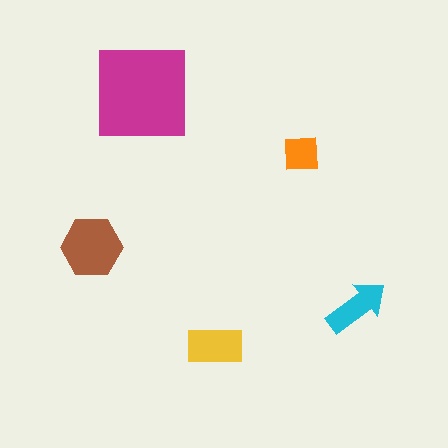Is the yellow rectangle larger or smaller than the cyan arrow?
Larger.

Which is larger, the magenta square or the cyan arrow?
The magenta square.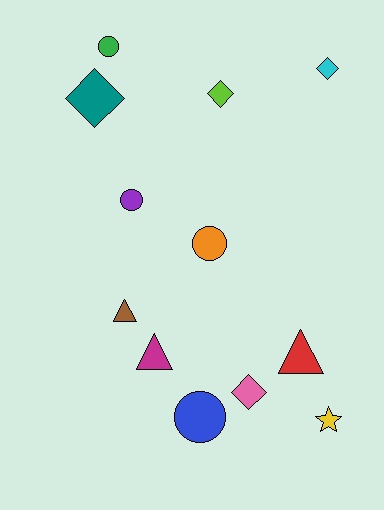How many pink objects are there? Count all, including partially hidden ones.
There is 1 pink object.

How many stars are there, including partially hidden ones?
There is 1 star.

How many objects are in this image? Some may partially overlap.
There are 12 objects.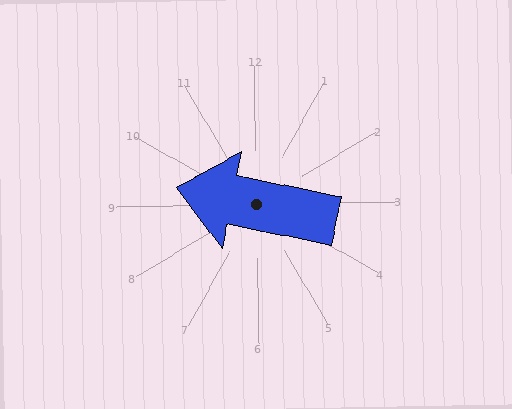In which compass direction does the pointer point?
West.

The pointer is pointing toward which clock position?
Roughly 9 o'clock.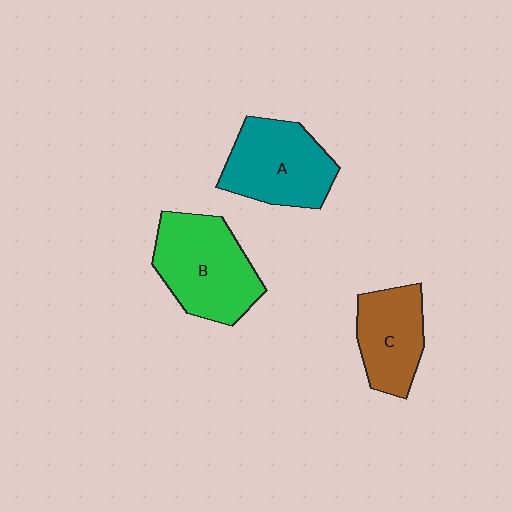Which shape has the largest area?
Shape B (green).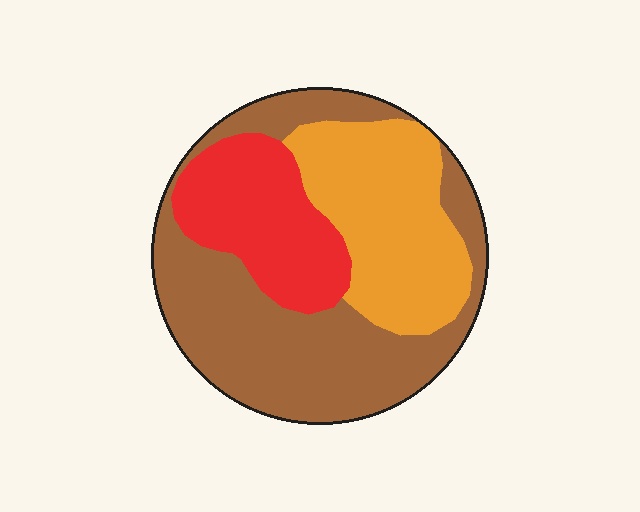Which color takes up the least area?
Red, at roughly 20%.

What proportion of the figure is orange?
Orange covers about 30% of the figure.